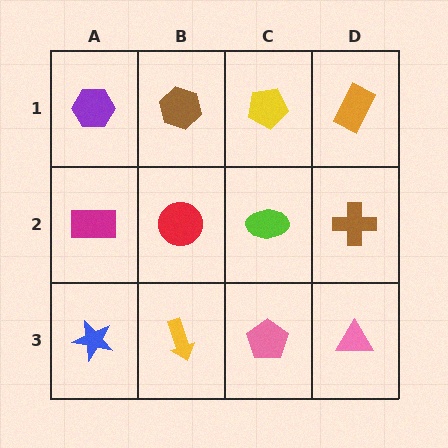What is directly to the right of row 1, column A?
A brown hexagon.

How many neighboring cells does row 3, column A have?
2.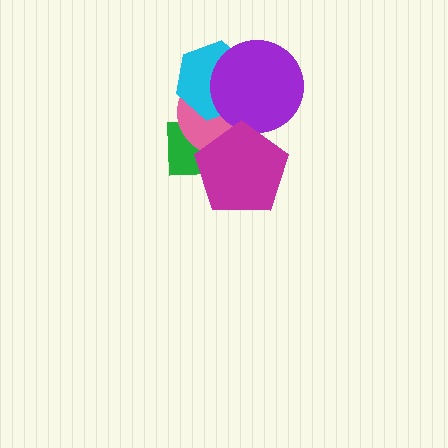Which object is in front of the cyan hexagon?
The purple circle is in front of the cyan hexagon.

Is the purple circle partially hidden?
Yes, it is partially covered by another shape.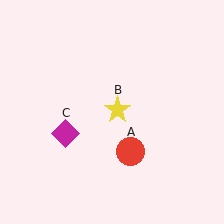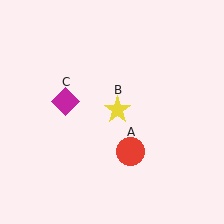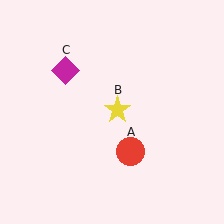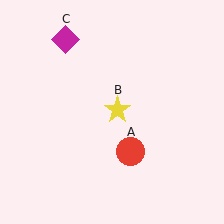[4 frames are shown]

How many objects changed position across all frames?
1 object changed position: magenta diamond (object C).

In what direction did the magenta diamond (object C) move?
The magenta diamond (object C) moved up.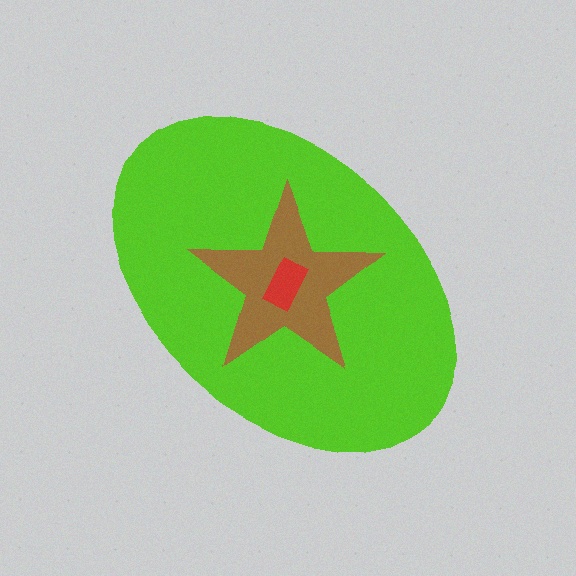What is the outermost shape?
The lime ellipse.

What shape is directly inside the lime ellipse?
The brown star.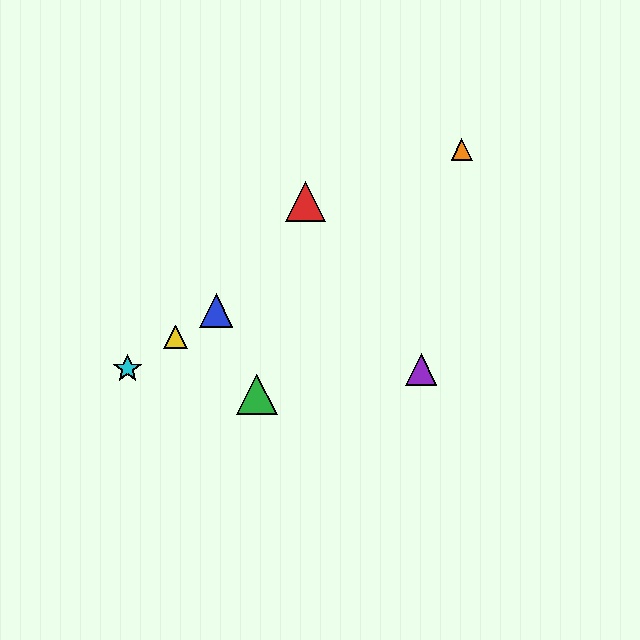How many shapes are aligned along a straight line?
4 shapes (the blue triangle, the yellow triangle, the orange triangle, the cyan star) are aligned along a straight line.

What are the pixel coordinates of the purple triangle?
The purple triangle is at (421, 370).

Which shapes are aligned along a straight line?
The blue triangle, the yellow triangle, the orange triangle, the cyan star are aligned along a straight line.